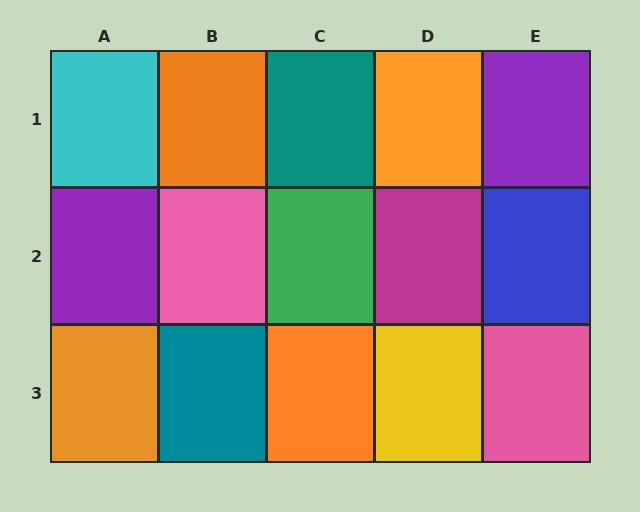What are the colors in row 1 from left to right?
Cyan, orange, teal, orange, purple.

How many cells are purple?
2 cells are purple.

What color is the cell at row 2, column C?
Green.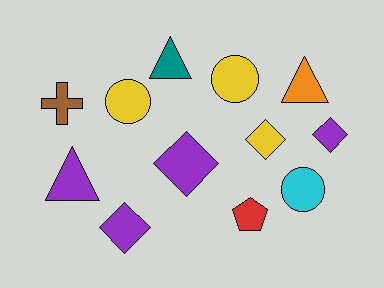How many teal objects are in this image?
There is 1 teal object.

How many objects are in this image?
There are 12 objects.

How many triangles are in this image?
There are 3 triangles.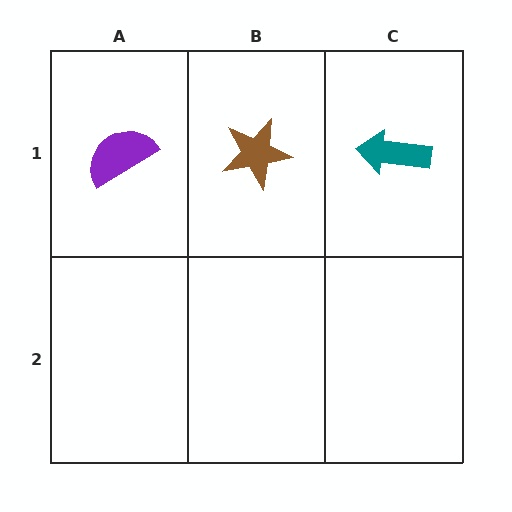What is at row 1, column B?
A brown star.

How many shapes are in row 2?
0 shapes.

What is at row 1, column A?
A purple semicircle.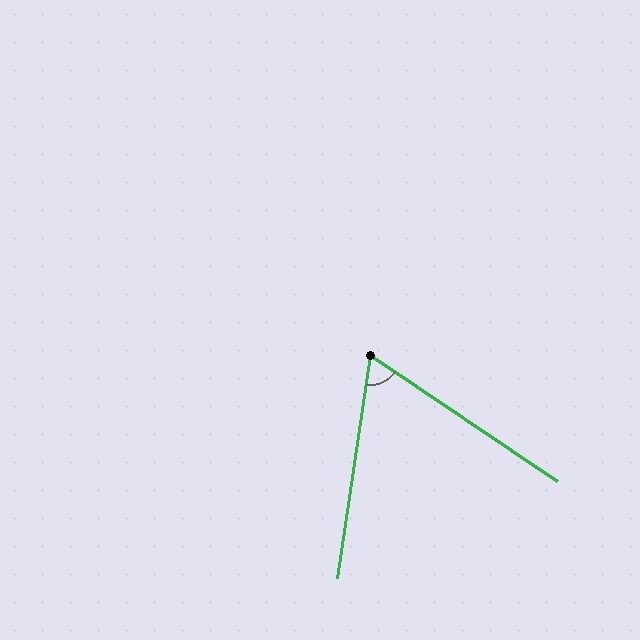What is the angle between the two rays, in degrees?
Approximately 64 degrees.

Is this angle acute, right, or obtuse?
It is acute.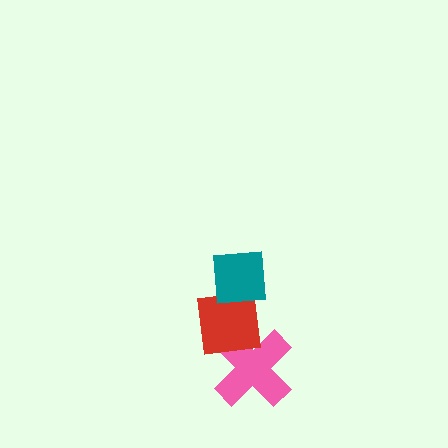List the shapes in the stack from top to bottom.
From top to bottom: the teal square, the red square, the pink cross.